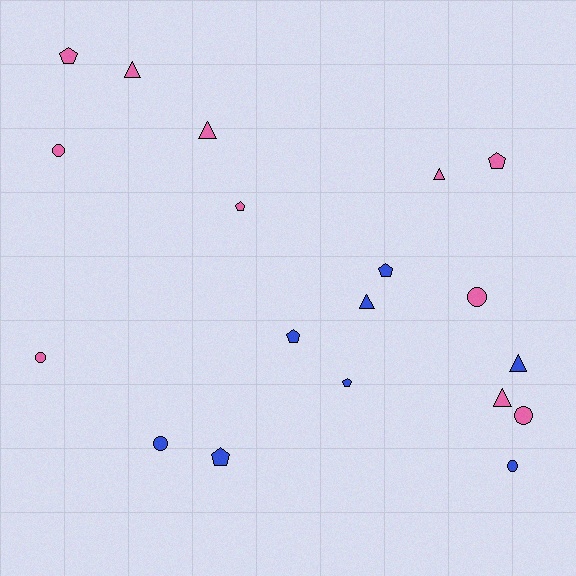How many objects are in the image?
There are 19 objects.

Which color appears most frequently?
Pink, with 11 objects.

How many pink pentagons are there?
There are 3 pink pentagons.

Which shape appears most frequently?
Pentagon, with 7 objects.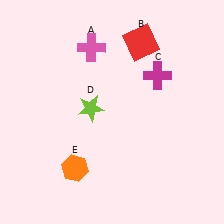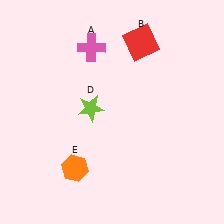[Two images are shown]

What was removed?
The magenta cross (C) was removed in Image 2.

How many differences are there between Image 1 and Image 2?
There is 1 difference between the two images.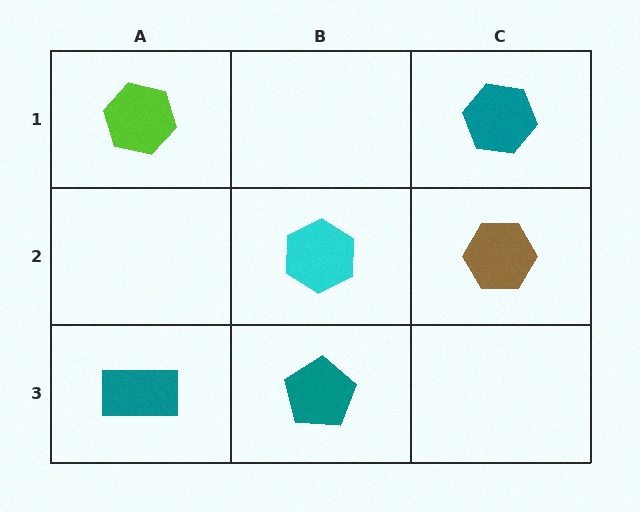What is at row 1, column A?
A lime hexagon.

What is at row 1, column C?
A teal hexagon.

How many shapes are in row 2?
2 shapes.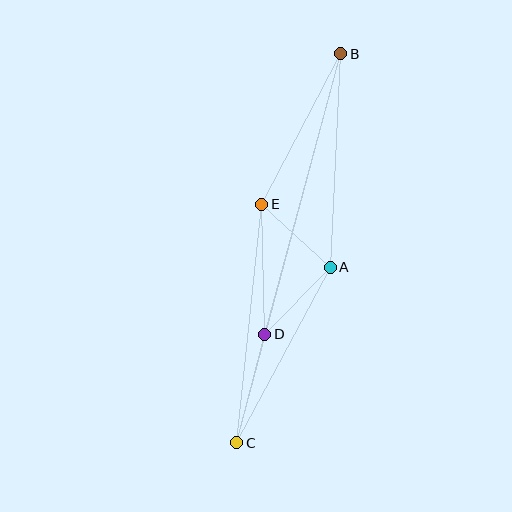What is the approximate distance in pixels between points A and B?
The distance between A and B is approximately 214 pixels.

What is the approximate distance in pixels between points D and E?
The distance between D and E is approximately 130 pixels.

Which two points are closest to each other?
Points A and E are closest to each other.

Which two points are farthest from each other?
Points B and C are farthest from each other.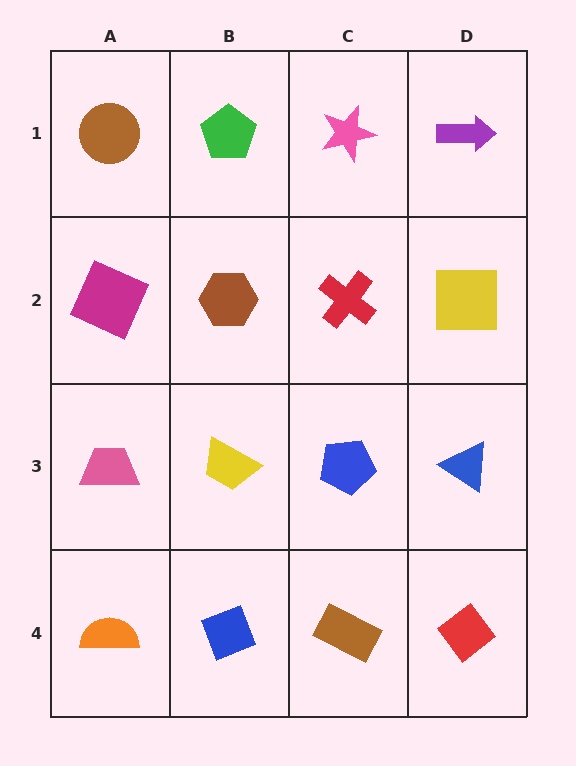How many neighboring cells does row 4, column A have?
2.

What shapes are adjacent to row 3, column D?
A yellow square (row 2, column D), a red diamond (row 4, column D), a blue pentagon (row 3, column C).